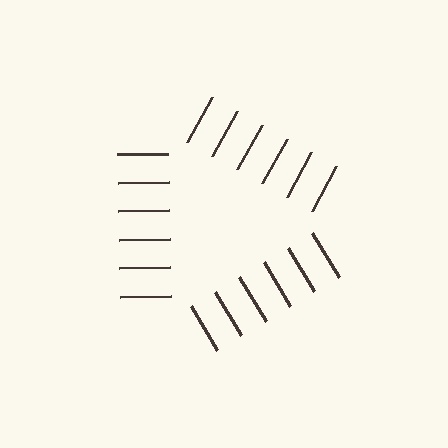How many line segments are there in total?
18 — 6 along each of the 3 edges.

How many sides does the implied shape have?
3 sides — the line-ends trace a triangle.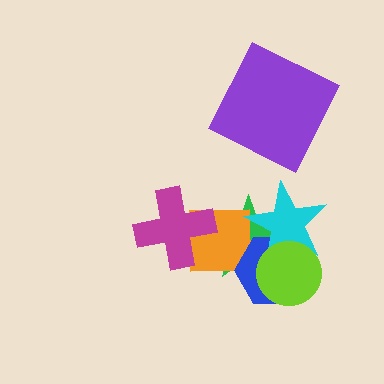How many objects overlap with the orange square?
4 objects overlap with the orange square.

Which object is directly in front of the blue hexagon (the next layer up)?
The cyan star is directly in front of the blue hexagon.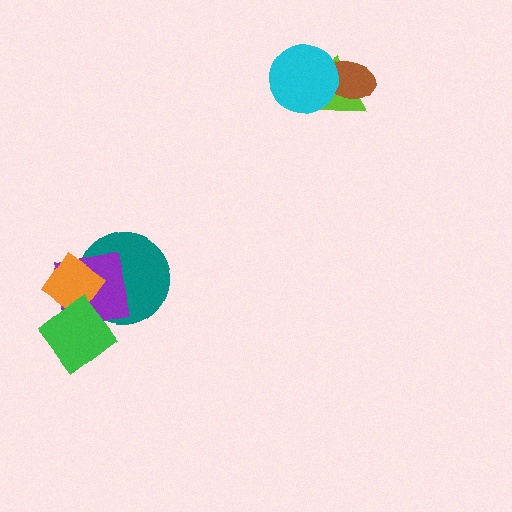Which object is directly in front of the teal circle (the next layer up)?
The purple square is directly in front of the teal circle.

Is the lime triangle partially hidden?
Yes, it is partially covered by another shape.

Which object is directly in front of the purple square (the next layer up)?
The orange diamond is directly in front of the purple square.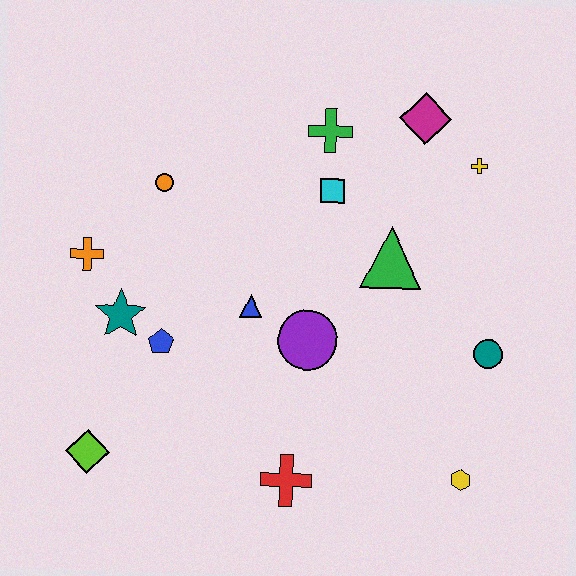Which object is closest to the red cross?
The purple circle is closest to the red cross.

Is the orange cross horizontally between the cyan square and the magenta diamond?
No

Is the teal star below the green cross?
Yes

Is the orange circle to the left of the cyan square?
Yes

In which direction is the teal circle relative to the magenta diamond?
The teal circle is below the magenta diamond.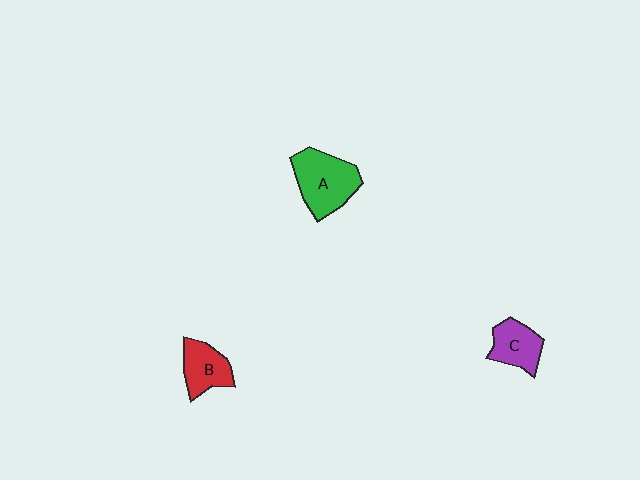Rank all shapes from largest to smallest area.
From largest to smallest: A (green), B (red), C (purple).